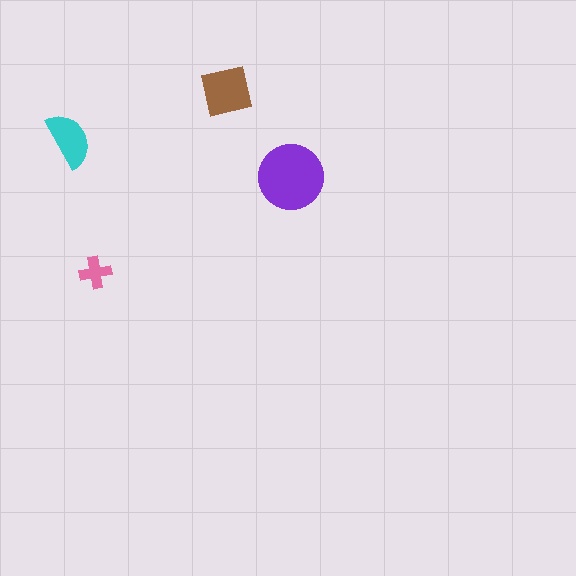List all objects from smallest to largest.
The pink cross, the cyan semicircle, the brown square, the purple circle.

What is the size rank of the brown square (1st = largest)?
2nd.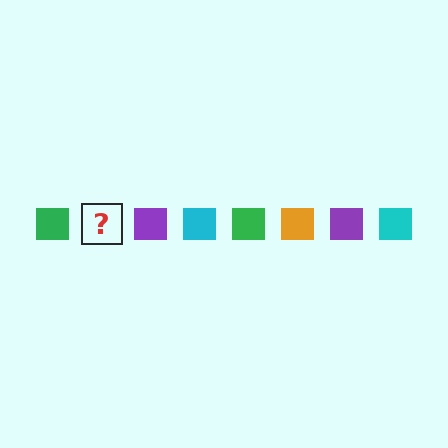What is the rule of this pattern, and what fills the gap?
The rule is that the pattern cycles through green, orange, purple, cyan squares. The gap should be filled with an orange square.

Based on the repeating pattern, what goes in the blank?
The blank should be an orange square.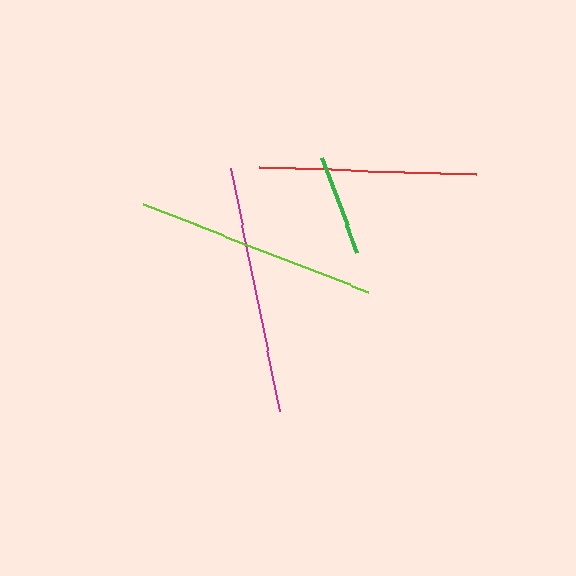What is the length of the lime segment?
The lime segment is approximately 242 pixels long.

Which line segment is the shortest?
The green line is the shortest at approximately 101 pixels.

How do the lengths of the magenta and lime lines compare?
The magenta and lime lines are approximately the same length.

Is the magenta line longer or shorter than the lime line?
The magenta line is longer than the lime line.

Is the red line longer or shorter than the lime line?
The lime line is longer than the red line.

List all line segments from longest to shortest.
From longest to shortest: magenta, lime, red, green.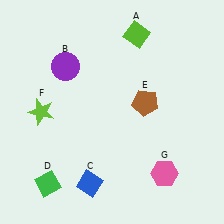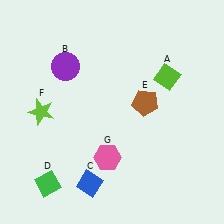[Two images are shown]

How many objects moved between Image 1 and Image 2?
2 objects moved between the two images.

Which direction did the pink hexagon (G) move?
The pink hexagon (G) moved left.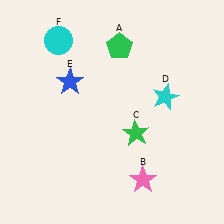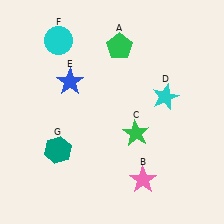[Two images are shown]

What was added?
A teal hexagon (G) was added in Image 2.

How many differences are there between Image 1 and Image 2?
There is 1 difference between the two images.